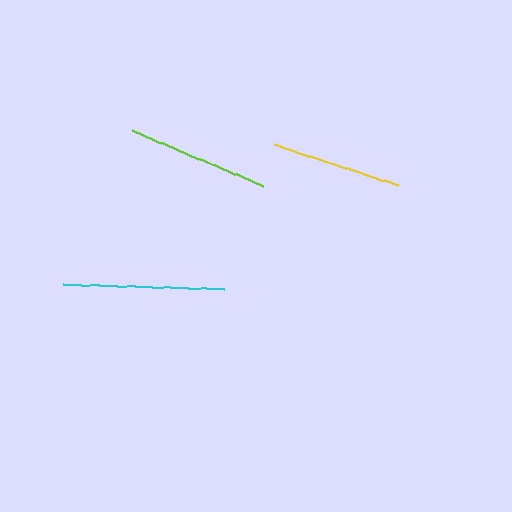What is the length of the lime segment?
The lime segment is approximately 143 pixels long.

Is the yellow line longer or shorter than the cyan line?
The cyan line is longer than the yellow line.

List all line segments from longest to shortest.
From longest to shortest: cyan, lime, yellow.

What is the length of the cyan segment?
The cyan segment is approximately 161 pixels long.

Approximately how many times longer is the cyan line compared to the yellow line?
The cyan line is approximately 1.2 times the length of the yellow line.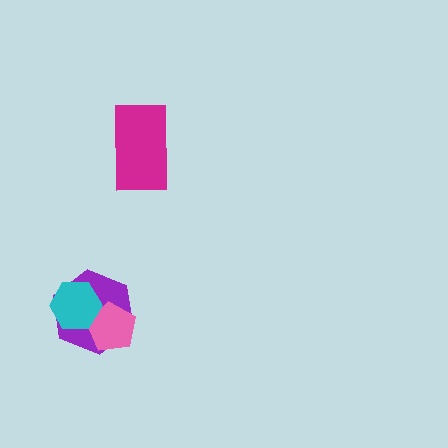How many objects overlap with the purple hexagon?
2 objects overlap with the purple hexagon.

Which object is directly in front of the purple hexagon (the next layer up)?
The pink pentagon is directly in front of the purple hexagon.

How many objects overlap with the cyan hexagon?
2 objects overlap with the cyan hexagon.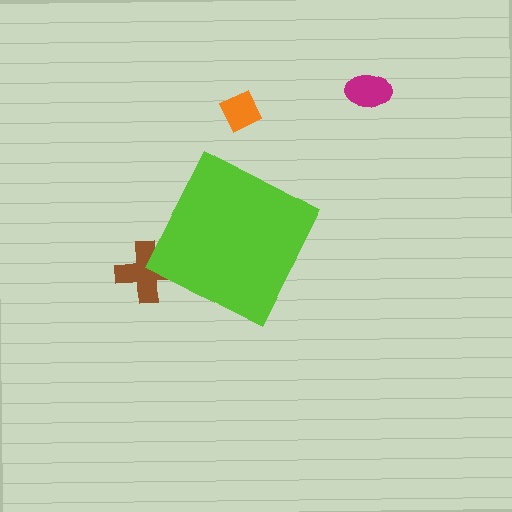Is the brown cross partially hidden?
Yes, the brown cross is partially hidden behind the lime diamond.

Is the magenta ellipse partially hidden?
No, the magenta ellipse is fully visible.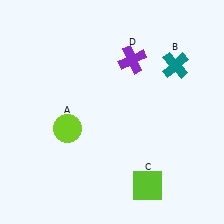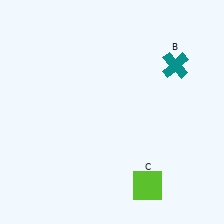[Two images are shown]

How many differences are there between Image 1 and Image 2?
There are 2 differences between the two images.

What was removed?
The purple cross (D), the lime circle (A) were removed in Image 2.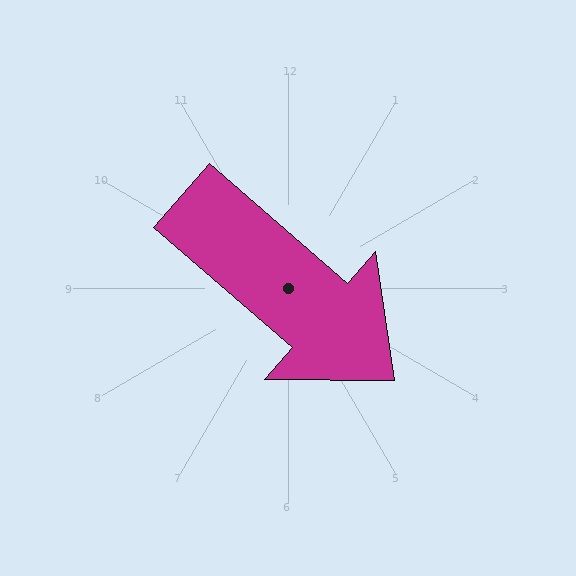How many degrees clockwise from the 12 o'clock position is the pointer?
Approximately 131 degrees.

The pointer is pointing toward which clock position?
Roughly 4 o'clock.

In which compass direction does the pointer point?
Southeast.